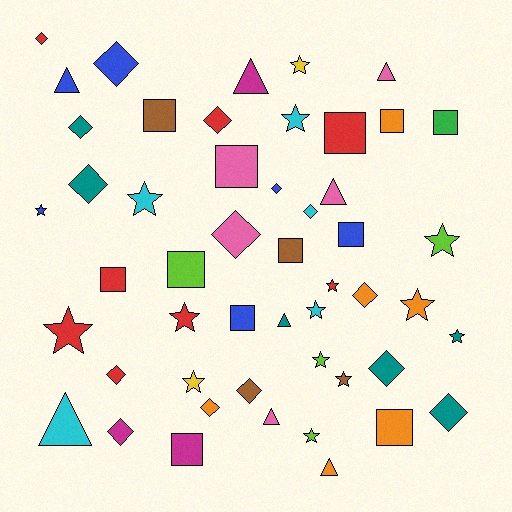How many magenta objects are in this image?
There are 3 magenta objects.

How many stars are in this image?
There are 15 stars.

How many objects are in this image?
There are 50 objects.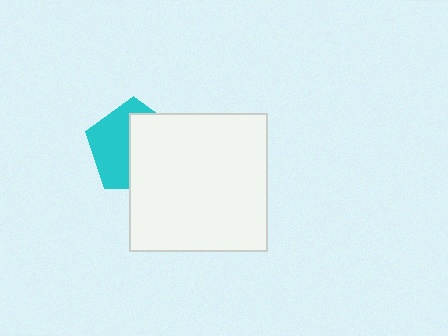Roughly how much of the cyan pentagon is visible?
About half of it is visible (roughly 48%).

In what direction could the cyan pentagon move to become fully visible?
The cyan pentagon could move left. That would shift it out from behind the white square entirely.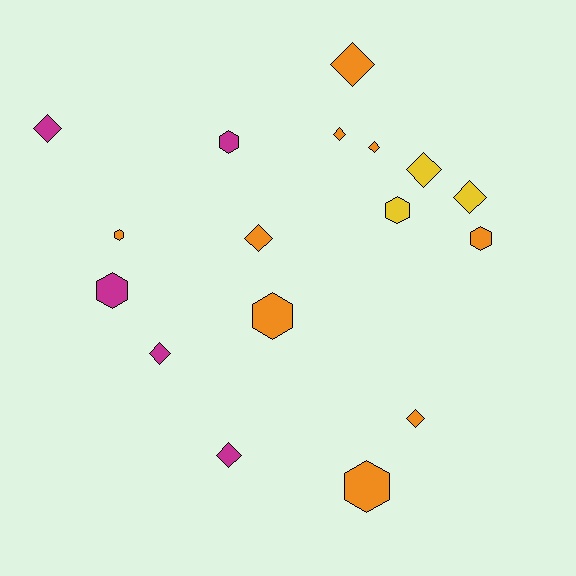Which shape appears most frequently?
Diamond, with 10 objects.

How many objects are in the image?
There are 17 objects.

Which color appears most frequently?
Orange, with 9 objects.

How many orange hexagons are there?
There are 4 orange hexagons.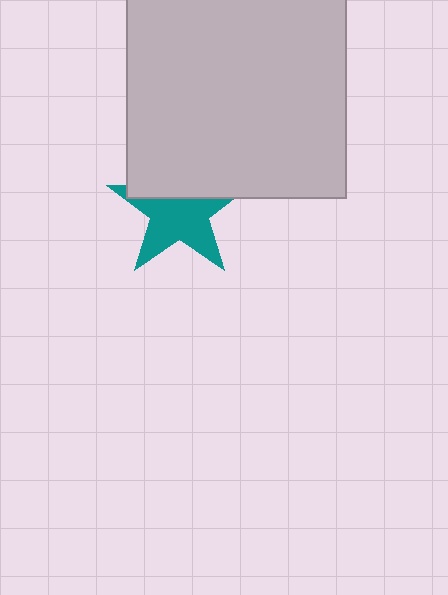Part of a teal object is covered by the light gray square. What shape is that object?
It is a star.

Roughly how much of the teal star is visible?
About half of it is visible (roughly 62%).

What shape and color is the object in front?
The object in front is a light gray square.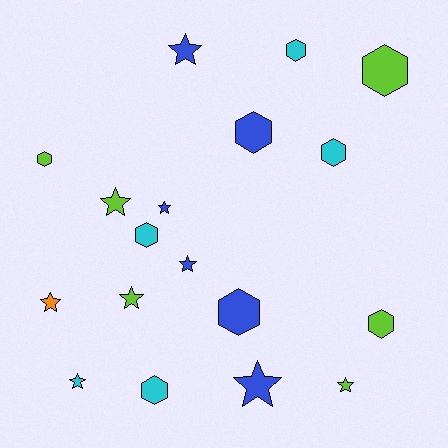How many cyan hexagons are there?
There are 4 cyan hexagons.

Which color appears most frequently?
Lime, with 6 objects.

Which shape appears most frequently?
Star, with 9 objects.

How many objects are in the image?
There are 18 objects.